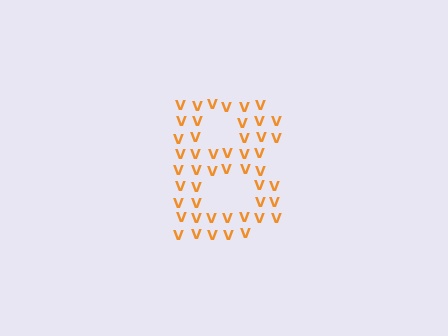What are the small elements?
The small elements are letter V's.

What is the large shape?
The large shape is the letter B.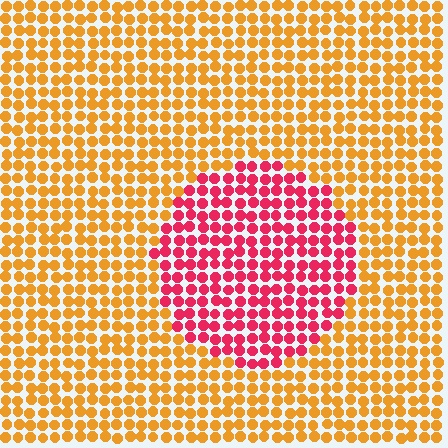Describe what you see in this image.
The image is filled with small orange elements in a uniform arrangement. A circle-shaped region is visible where the elements are tinted to a slightly different hue, forming a subtle color boundary.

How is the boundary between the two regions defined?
The boundary is defined purely by a slight shift in hue (about 53 degrees). Spacing, size, and orientation are identical on both sides.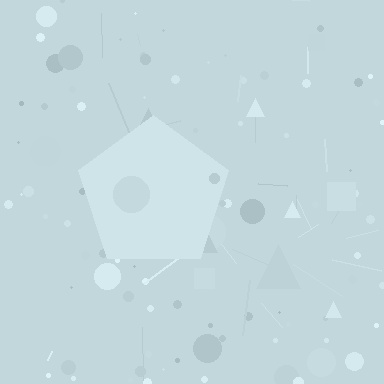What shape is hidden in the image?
A pentagon is hidden in the image.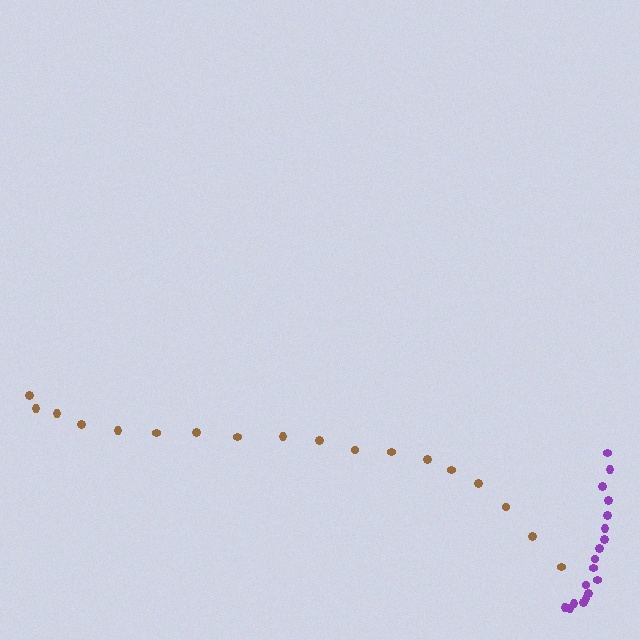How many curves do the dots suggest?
There are 2 distinct paths.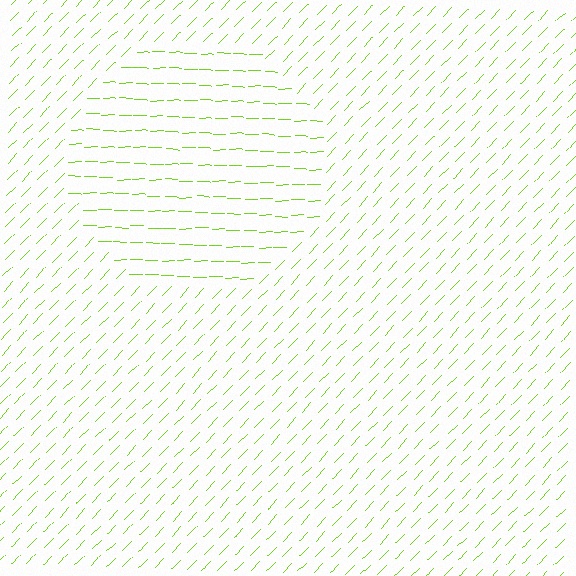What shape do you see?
I see a circle.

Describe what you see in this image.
The image is filled with small lime line segments. A circle region in the image has lines oriented differently from the surrounding lines, creating a visible texture boundary.